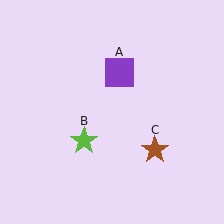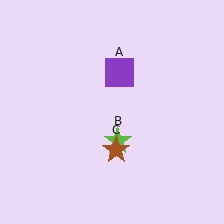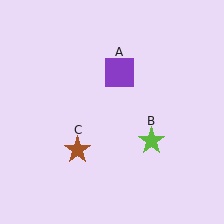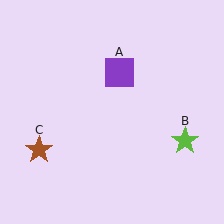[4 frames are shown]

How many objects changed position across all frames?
2 objects changed position: lime star (object B), brown star (object C).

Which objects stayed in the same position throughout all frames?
Purple square (object A) remained stationary.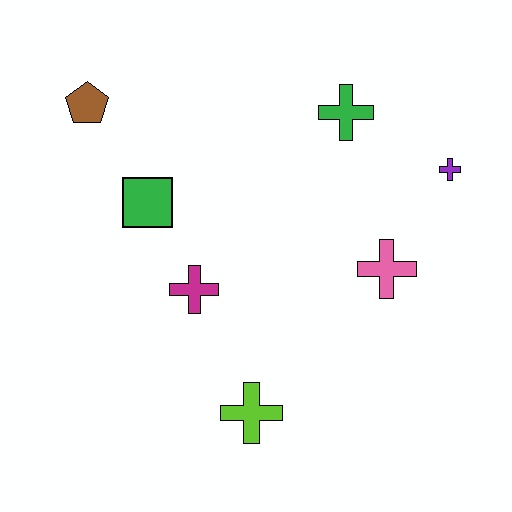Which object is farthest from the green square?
The purple cross is farthest from the green square.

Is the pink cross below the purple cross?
Yes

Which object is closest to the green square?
The magenta cross is closest to the green square.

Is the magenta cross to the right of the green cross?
No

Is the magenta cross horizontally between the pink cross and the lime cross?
No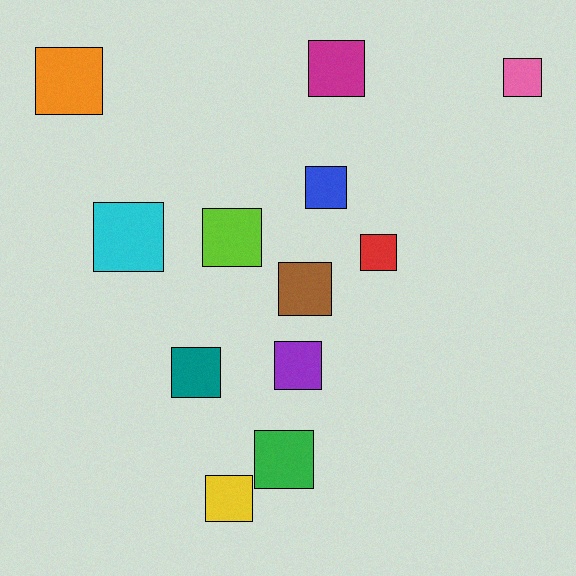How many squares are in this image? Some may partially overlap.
There are 12 squares.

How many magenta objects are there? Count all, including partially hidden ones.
There is 1 magenta object.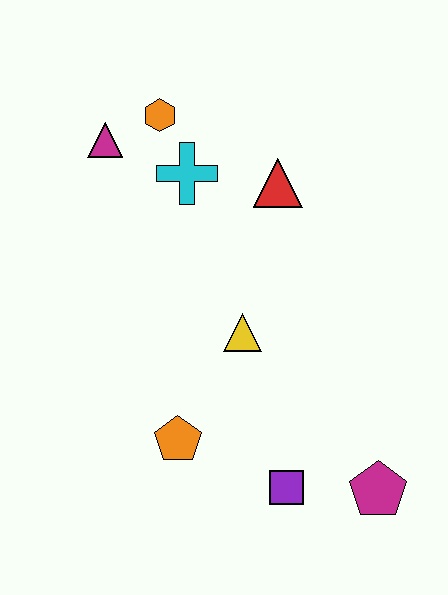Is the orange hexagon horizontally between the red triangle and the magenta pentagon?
No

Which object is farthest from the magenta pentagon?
The magenta triangle is farthest from the magenta pentagon.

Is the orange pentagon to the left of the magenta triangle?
No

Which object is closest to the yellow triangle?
The orange pentagon is closest to the yellow triangle.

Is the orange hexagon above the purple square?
Yes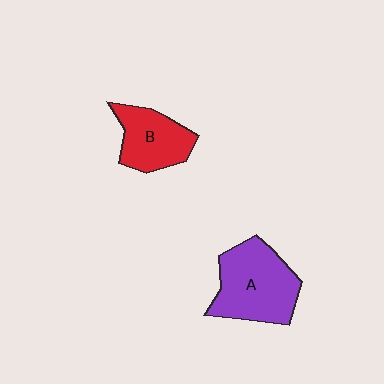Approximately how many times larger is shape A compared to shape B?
Approximately 1.4 times.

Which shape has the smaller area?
Shape B (red).